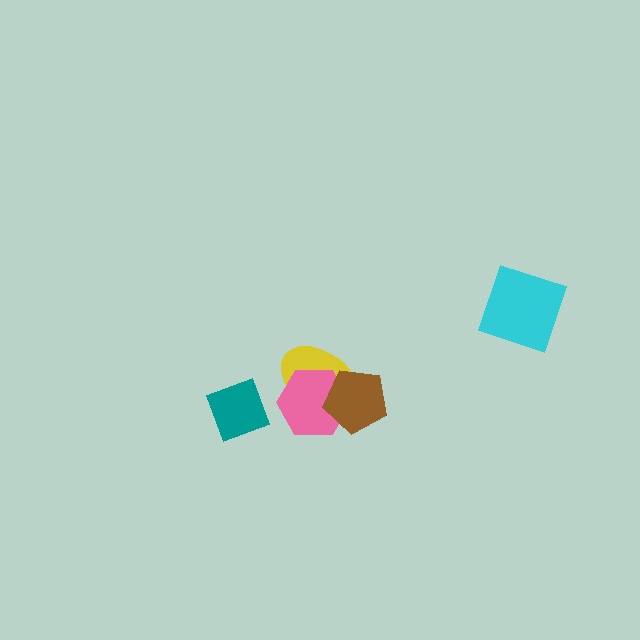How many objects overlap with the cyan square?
0 objects overlap with the cyan square.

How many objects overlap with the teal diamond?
0 objects overlap with the teal diamond.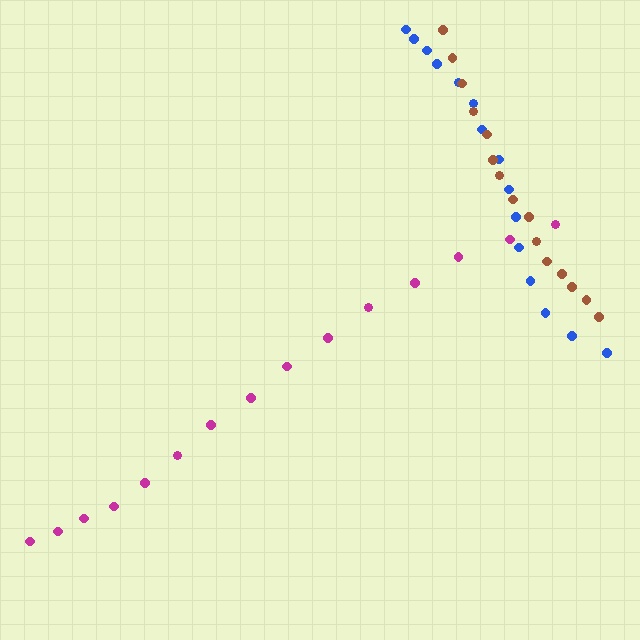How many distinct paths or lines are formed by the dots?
There are 3 distinct paths.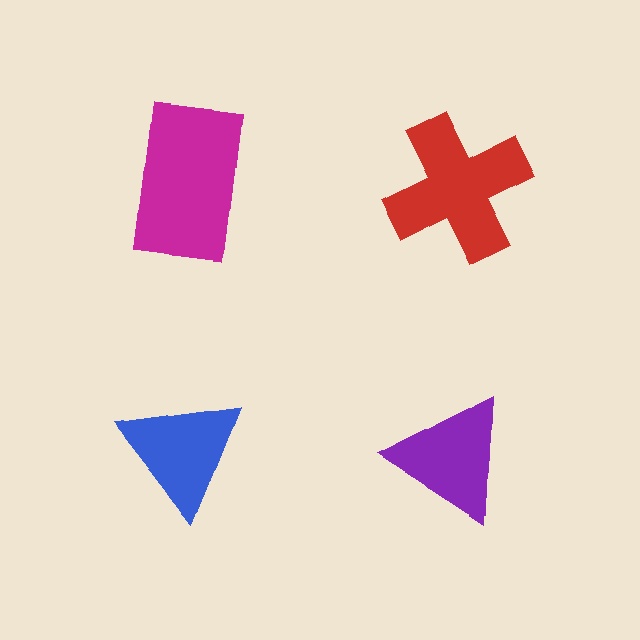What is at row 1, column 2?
A red cross.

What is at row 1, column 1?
A magenta rectangle.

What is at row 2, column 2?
A purple triangle.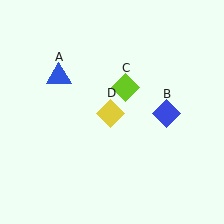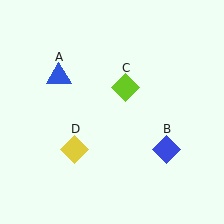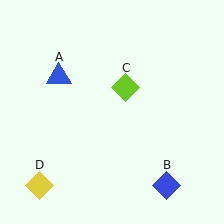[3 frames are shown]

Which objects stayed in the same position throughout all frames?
Blue triangle (object A) and lime diamond (object C) remained stationary.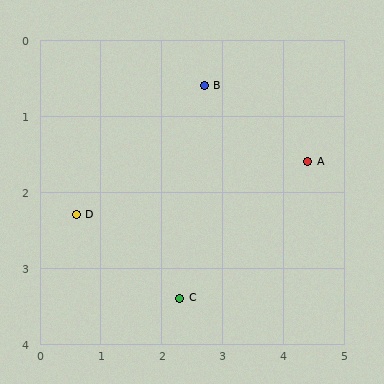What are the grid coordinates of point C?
Point C is at approximately (2.3, 3.4).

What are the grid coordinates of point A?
Point A is at approximately (4.4, 1.6).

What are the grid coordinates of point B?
Point B is at approximately (2.7, 0.6).